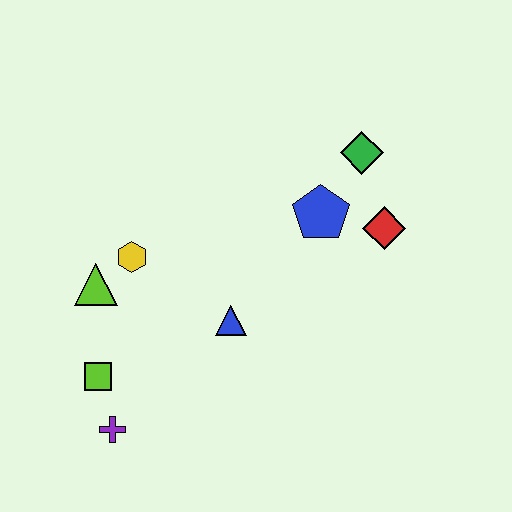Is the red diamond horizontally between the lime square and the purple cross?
No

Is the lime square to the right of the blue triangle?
No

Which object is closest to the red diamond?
The blue pentagon is closest to the red diamond.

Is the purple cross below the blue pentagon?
Yes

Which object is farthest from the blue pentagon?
The purple cross is farthest from the blue pentagon.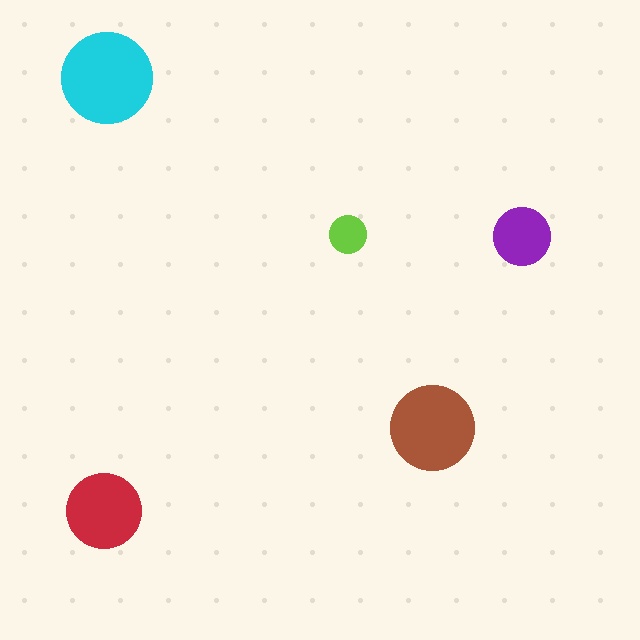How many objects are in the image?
There are 5 objects in the image.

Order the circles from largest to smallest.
the cyan one, the brown one, the red one, the purple one, the lime one.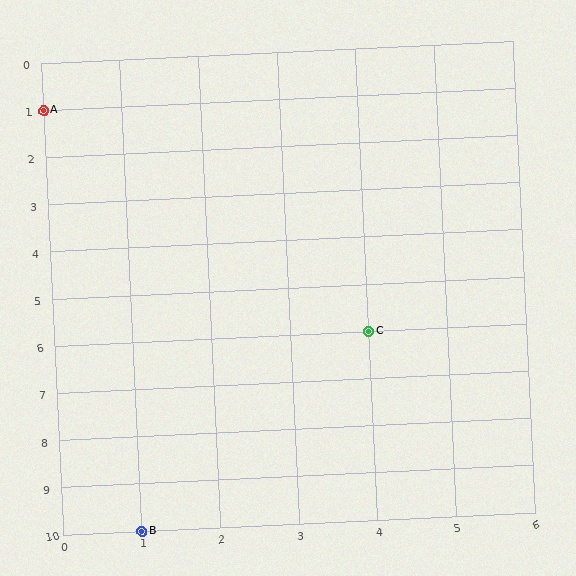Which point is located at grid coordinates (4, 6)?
Point C is at (4, 6).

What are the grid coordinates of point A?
Point A is at grid coordinates (0, 1).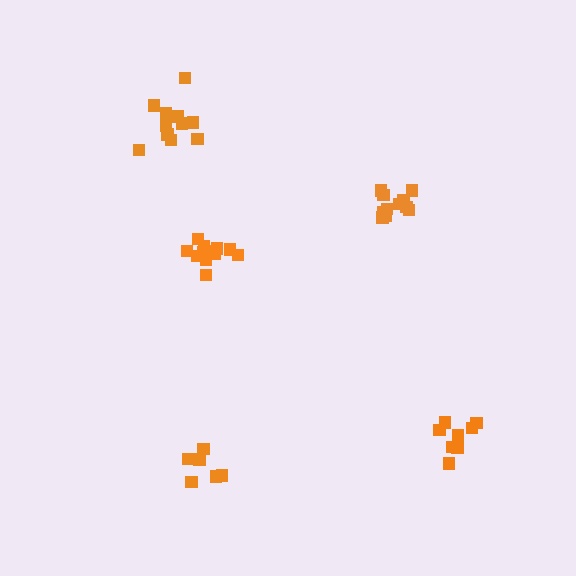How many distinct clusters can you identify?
There are 5 distinct clusters.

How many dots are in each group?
Group 1: 11 dots, Group 2: 8 dots, Group 3: 8 dots, Group 4: 13 dots, Group 5: 11 dots (51 total).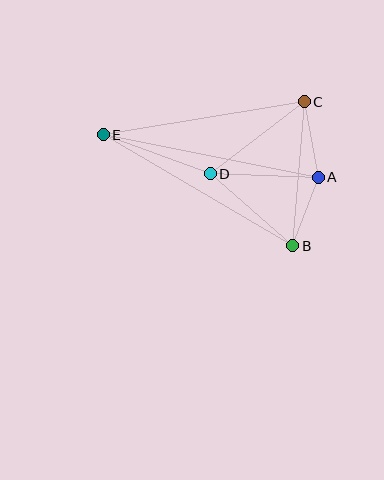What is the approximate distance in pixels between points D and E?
The distance between D and E is approximately 114 pixels.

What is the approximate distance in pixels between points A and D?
The distance between A and D is approximately 108 pixels.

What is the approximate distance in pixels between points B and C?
The distance between B and C is approximately 144 pixels.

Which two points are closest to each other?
Points A and B are closest to each other.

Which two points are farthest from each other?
Points B and E are farthest from each other.